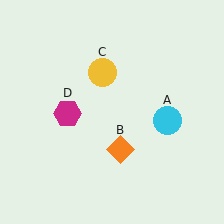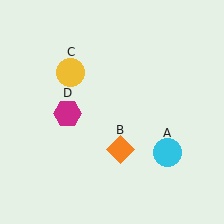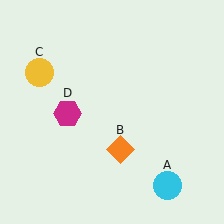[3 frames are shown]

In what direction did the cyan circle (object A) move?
The cyan circle (object A) moved down.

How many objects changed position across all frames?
2 objects changed position: cyan circle (object A), yellow circle (object C).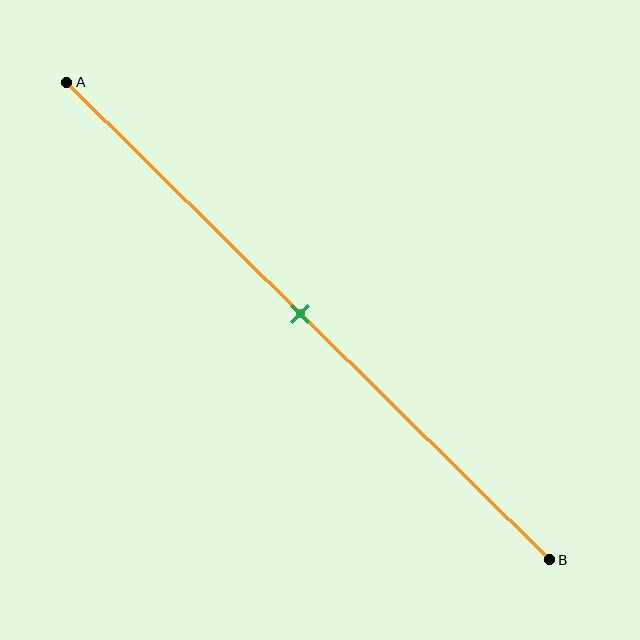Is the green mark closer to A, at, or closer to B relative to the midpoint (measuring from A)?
The green mark is approximately at the midpoint of segment AB.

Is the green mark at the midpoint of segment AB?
Yes, the mark is approximately at the midpoint.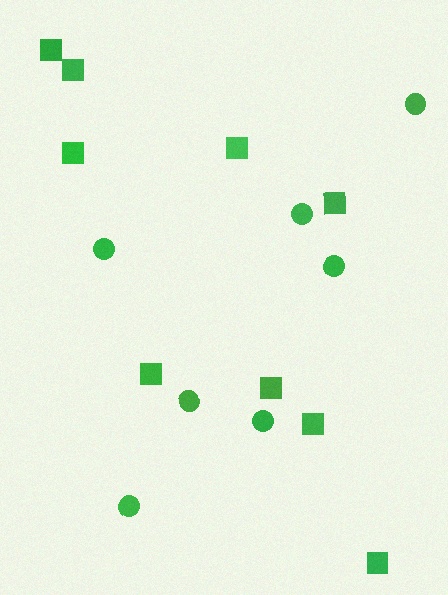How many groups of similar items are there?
There are 2 groups: one group of squares (9) and one group of circles (7).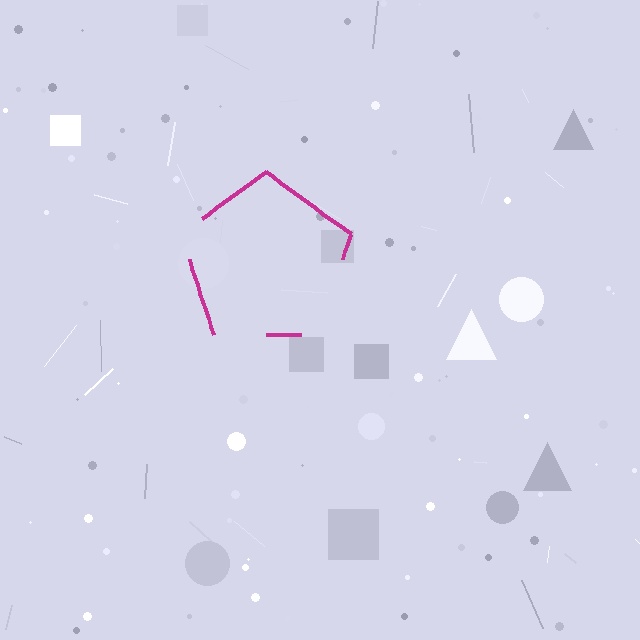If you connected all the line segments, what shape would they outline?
They would outline a pentagon.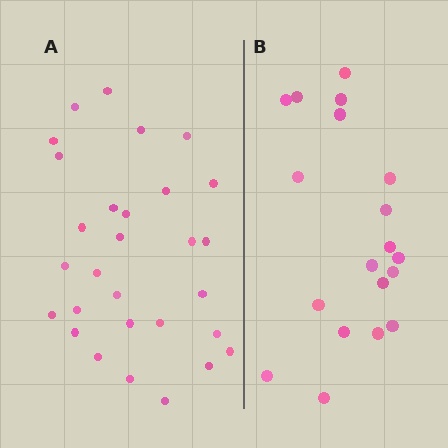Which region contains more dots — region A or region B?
Region A (the left region) has more dots.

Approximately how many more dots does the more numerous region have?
Region A has roughly 10 or so more dots than region B.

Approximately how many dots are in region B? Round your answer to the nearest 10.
About 20 dots. (The exact count is 19, which rounds to 20.)